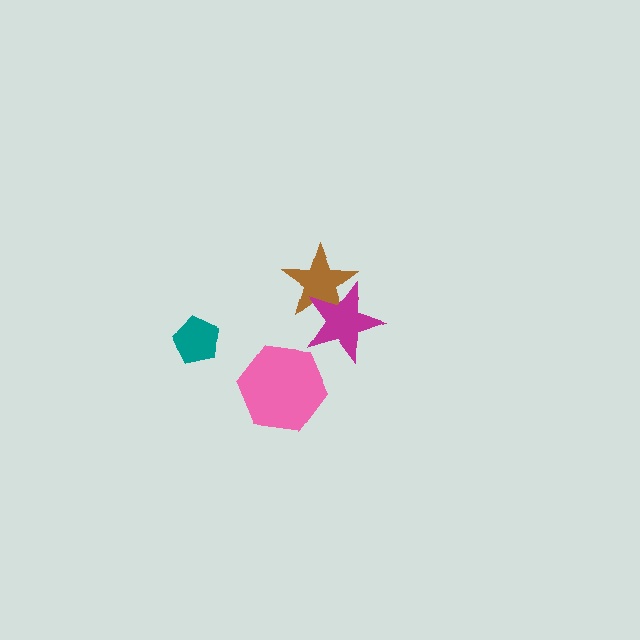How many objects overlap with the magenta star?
1 object overlaps with the magenta star.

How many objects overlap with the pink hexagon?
0 objects overlap with the pink hexagon.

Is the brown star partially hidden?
Yes, it is partially covered by another shape.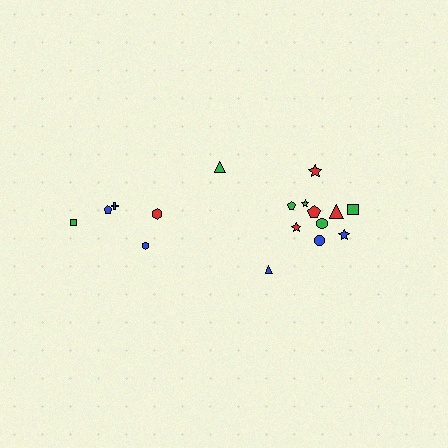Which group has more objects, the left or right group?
The right group.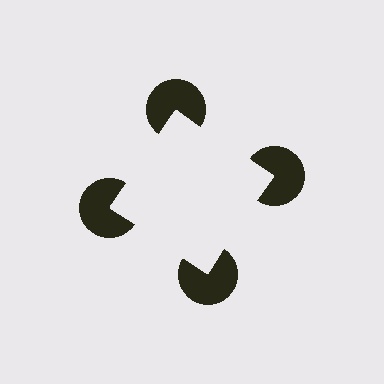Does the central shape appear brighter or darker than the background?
It typically appears slightly brighter than the background, even though no actual brightness change is drawn.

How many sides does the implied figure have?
4 sides.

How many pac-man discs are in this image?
There are 4 — one at each vertex of the illusory square.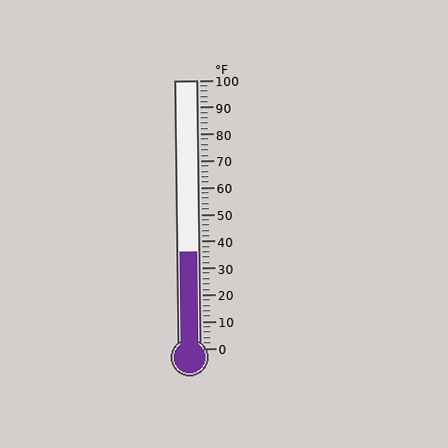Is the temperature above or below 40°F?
The temperature is below 40°F.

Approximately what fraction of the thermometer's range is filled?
The thermometer is filled to approximately 35% of its range.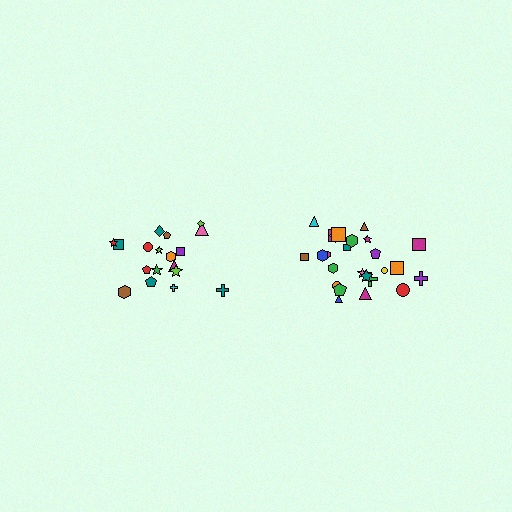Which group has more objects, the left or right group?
The right group.